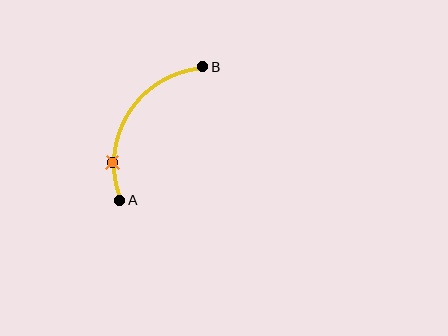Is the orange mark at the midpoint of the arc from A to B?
No. The orange mark lies on the arc but is closer to endpoint A. The arc midpoint would be at the point on the curve equidistant along the arc from both A and B.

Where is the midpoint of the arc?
The arc midpoint is the point on the curve farthest from the straight line joining A and B. It sits to the left of that line.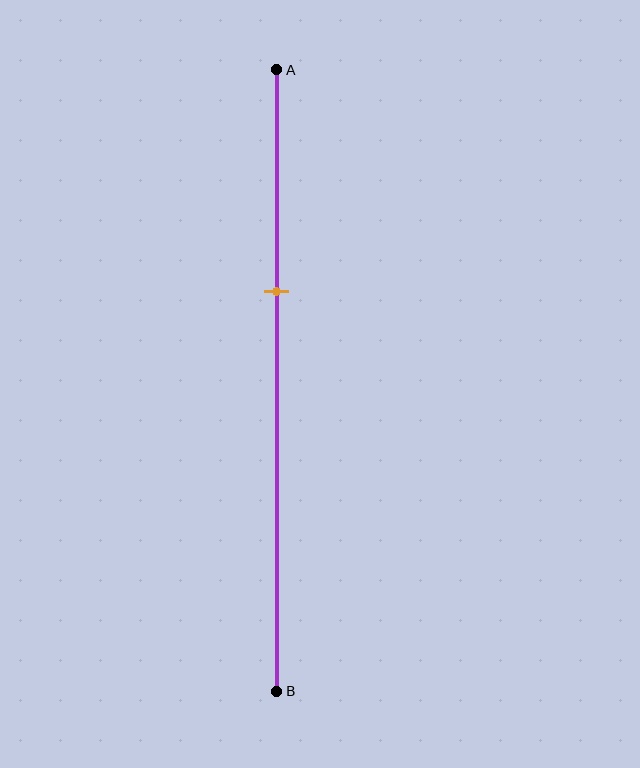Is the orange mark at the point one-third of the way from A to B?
Yes, the mark is approximately at the one-third point.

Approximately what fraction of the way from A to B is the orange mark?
The orange mark is approximately 35% of the way from A to B.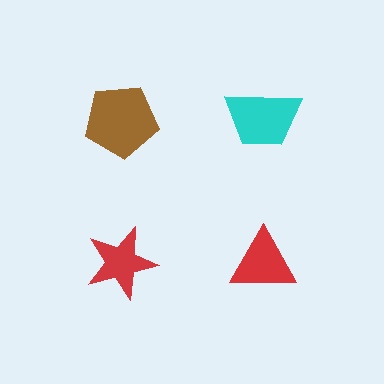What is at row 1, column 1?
A brown pentagon.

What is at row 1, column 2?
A cyan trapezoid.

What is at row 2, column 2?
A red triangle.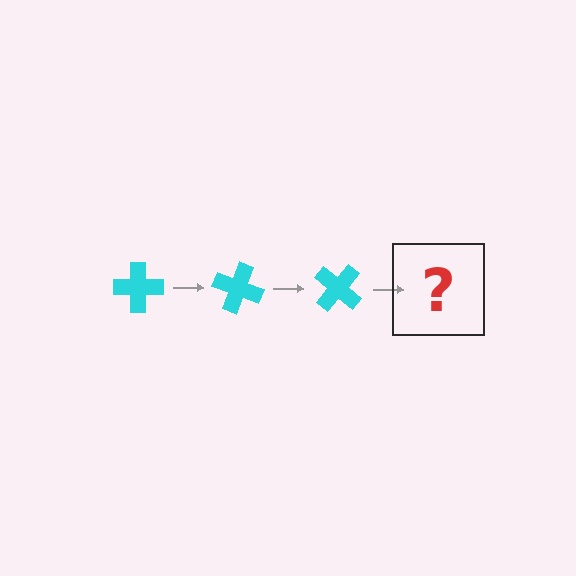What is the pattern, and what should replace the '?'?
The pattern is that the cross rotates 20 degrees each step. The '?' should be a cyan cross rotated 60 degrees.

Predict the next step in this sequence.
The next step is a cyan cross rotated 60 degrees.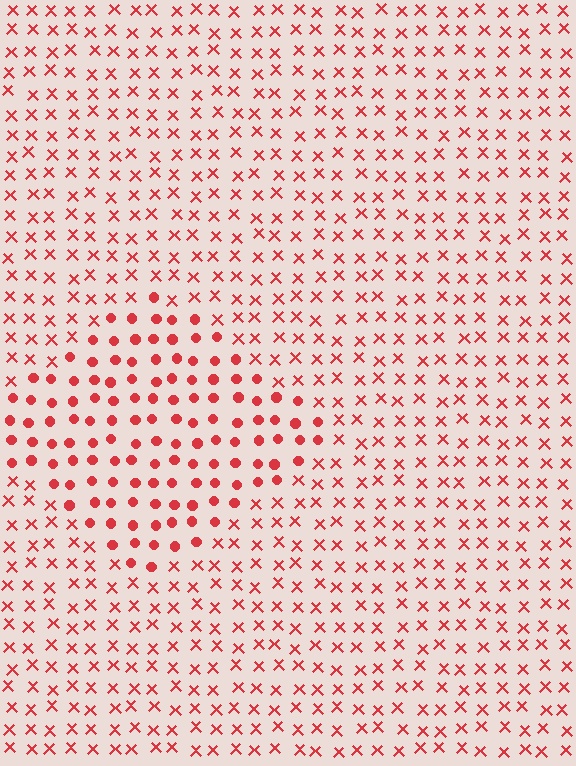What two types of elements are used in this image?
The image uses circles inside the diamond region and X marks outside it.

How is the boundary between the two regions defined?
The boundary is defined by a change in element shape: circles inside vs. X marks outside. All elements share the same color and spacing.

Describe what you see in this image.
The image is filled with small red elements arranged in a uniform grid. A diamond-shaped region contains circles, while the surrounding area contains X marks. The boundary is defined purely by the change in element shape.